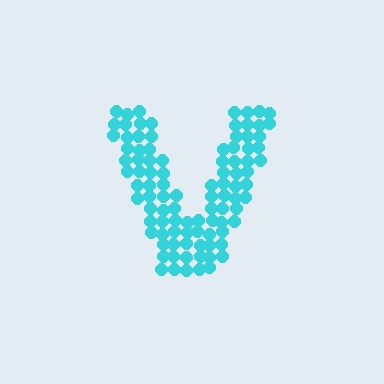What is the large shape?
The large shape is the letter V.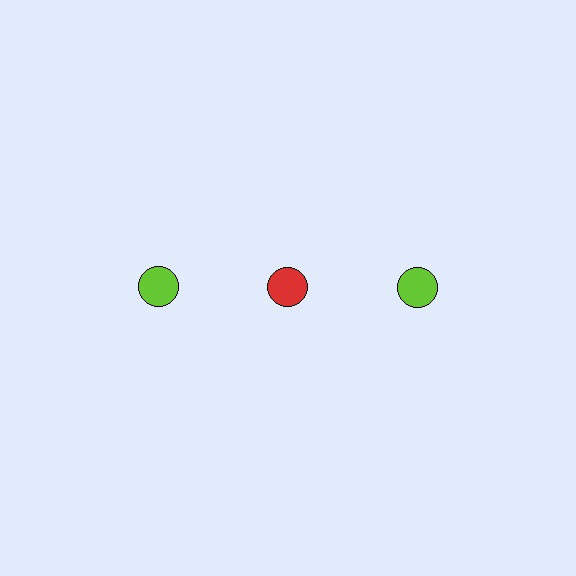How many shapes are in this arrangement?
There are 3 shapes arranged in a grid pattern.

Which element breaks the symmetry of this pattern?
The red circle in the top row, second from left column breaks the symmetry. All other shapes are lime circles.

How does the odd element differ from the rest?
It has a different color: red instead of lime.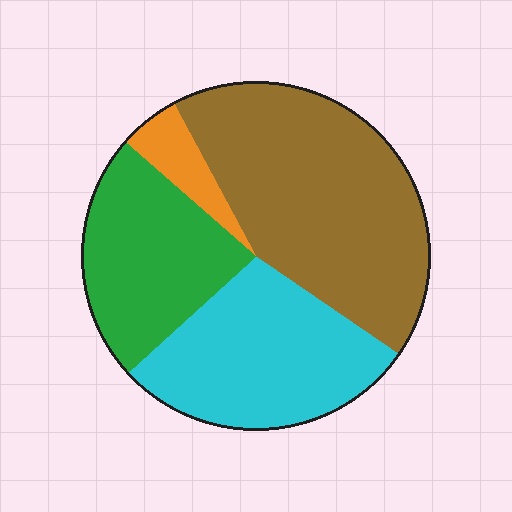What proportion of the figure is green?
Green covers about 25% of the figure.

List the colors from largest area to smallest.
From largest to smallest: brown, cyan, green, orange.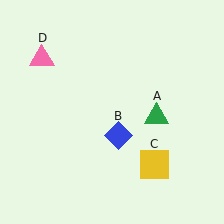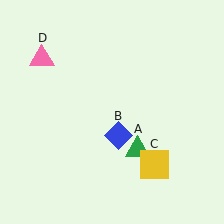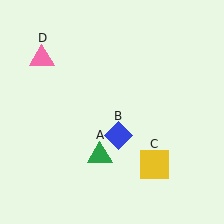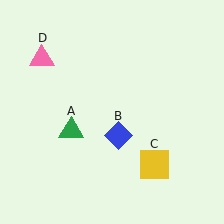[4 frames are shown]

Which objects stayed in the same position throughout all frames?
Blue diamond (object B) and yellow square (object C) and pink triangle (object D) remained stationary.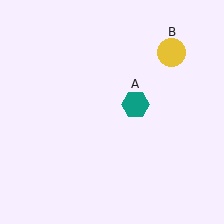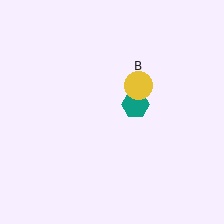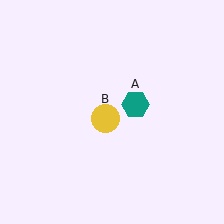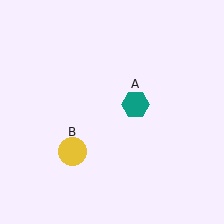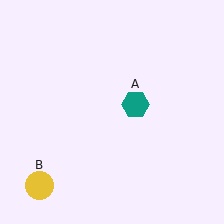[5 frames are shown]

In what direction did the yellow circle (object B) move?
The yellow circle (object B) moved down and to the left.